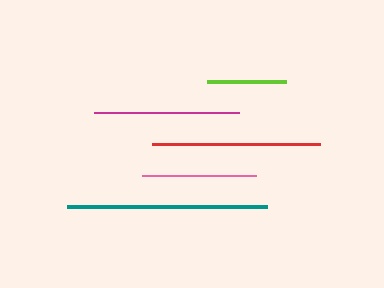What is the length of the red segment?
The red segment is approximately 168 pixels long.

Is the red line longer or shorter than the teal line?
The teal line is longer than the red line.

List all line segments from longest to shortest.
From longest to shortest: teal, red, magenta, pink, lime.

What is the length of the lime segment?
The lime segment is approximately 79 pixels long.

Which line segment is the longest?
The teal line is the longest at approximately 200 pixels.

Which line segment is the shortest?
The lime line is the shortest at approximately 79 pixels.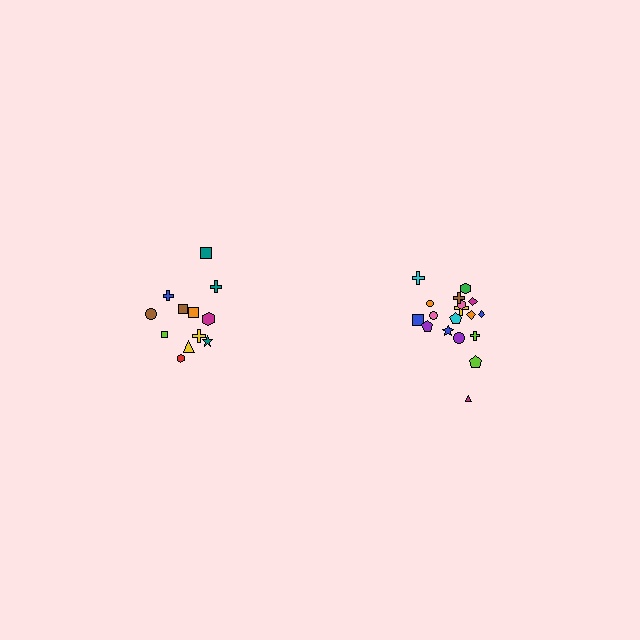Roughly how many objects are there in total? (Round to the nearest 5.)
Roughly 30 objects in total.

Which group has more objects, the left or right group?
The right group.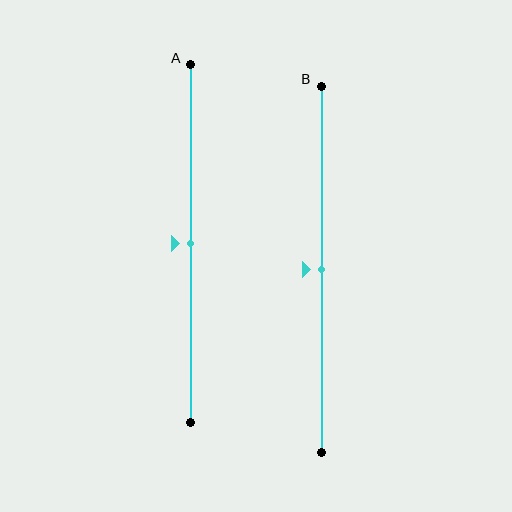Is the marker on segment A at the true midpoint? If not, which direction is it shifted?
Yes, the marker on segment A is at the true midpoint.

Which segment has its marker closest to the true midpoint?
Segment A has its marker closest to the true midpoint.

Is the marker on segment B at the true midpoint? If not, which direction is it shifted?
Yes, the marker on segment B is at the true midpoint.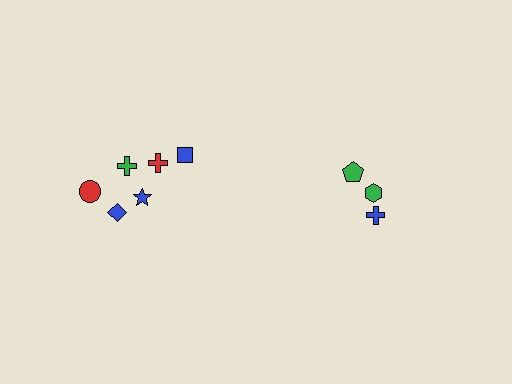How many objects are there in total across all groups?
There are 9 objects.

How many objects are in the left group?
There are 6 objects.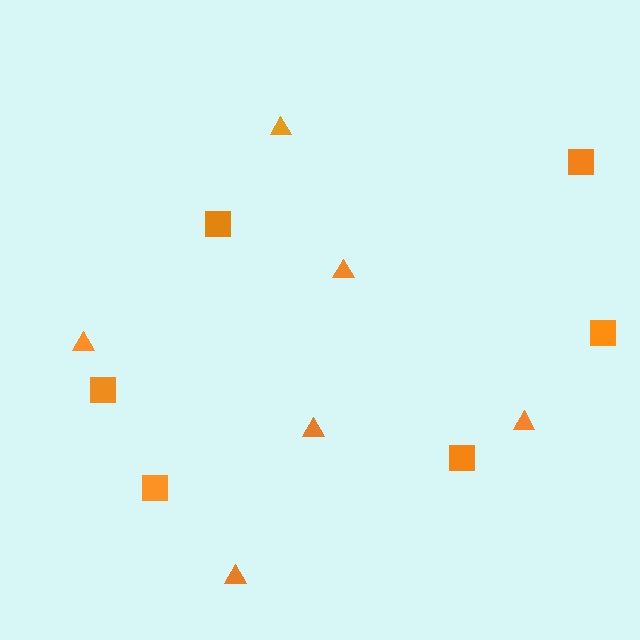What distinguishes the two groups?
There are 2 groups: one group of triangles (6) and one group of squares (6).